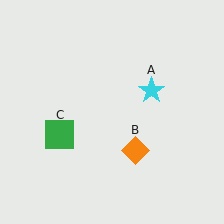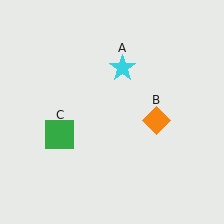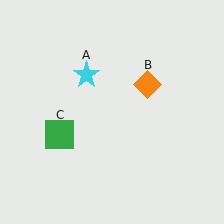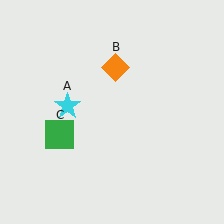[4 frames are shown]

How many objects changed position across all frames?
2 objects changed position: cyan star (object A), orange diamond (object B).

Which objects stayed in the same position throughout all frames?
Green square (object C) remained stationary.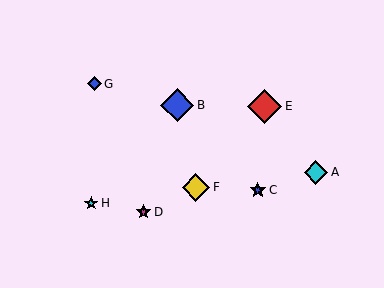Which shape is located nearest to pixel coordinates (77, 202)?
The cyan star (labeled H) at (91, 203) is nearest to that location.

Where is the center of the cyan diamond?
The center of the cyan diamond is at (316, 172).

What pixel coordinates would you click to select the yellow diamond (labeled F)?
Click at (196, 187) to select the yellow diamond F.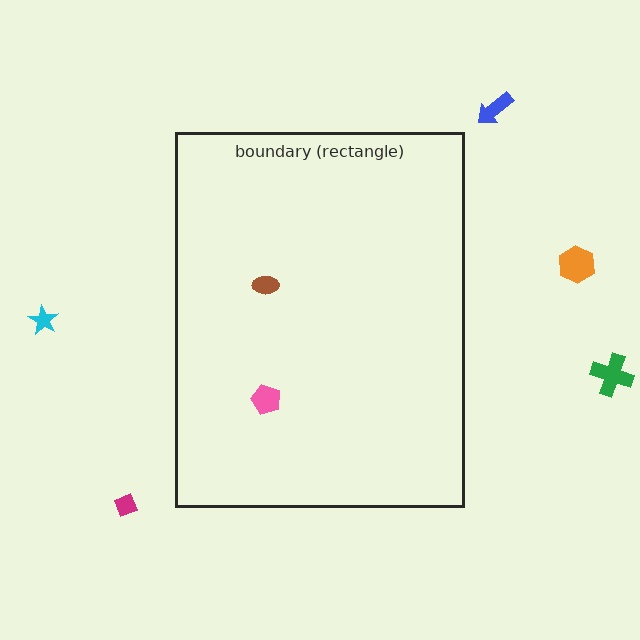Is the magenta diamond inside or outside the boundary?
Outside.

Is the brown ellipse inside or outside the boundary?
Inside.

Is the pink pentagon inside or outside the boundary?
Inside.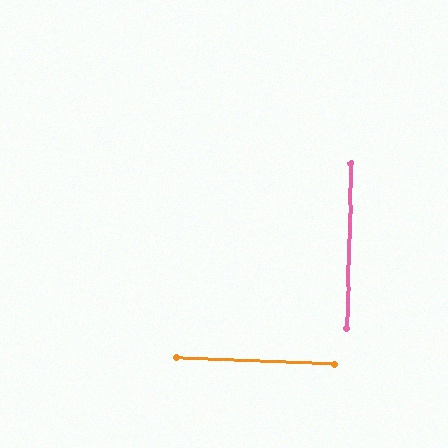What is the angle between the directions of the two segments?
Approximately 89 degrees.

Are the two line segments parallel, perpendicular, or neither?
Perpendicular — they meet at approximately 89°.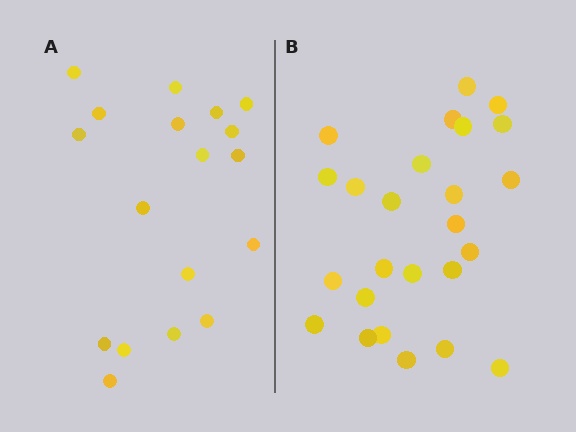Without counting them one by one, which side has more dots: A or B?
Region B (the right region) has more dots.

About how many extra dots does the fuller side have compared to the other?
Region B has roughly 8 or so more dots than region A.